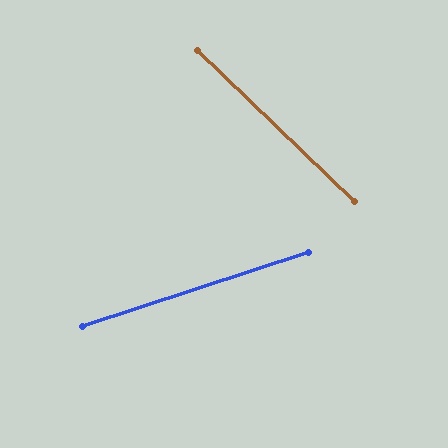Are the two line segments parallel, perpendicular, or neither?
Neither parallel nor perpendicular — they differ by about 62°.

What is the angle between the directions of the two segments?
Approximately 62 degrees.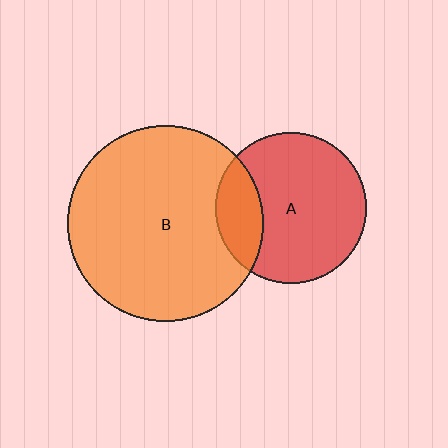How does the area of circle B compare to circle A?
Approximately 1.7 times.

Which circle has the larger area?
Circle B (orange).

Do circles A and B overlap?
Yes.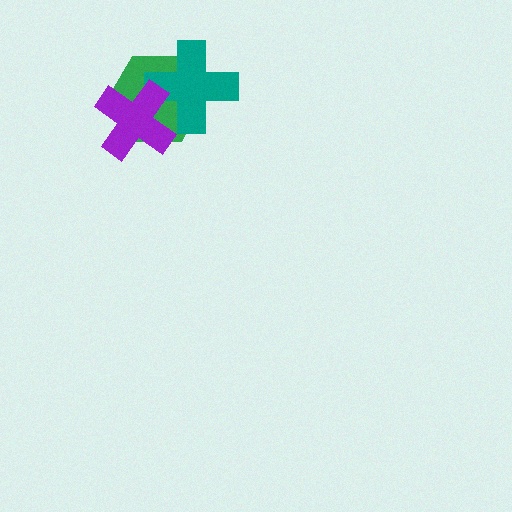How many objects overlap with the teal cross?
2 objects overlap with the teal cross.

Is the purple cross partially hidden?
No, no other shape covers it.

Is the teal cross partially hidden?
Yes, it is partially covered by another shape.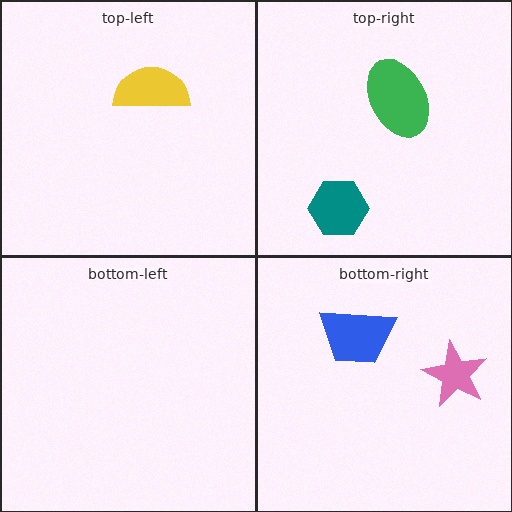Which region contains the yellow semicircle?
The top-left region.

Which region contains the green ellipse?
The top-right region.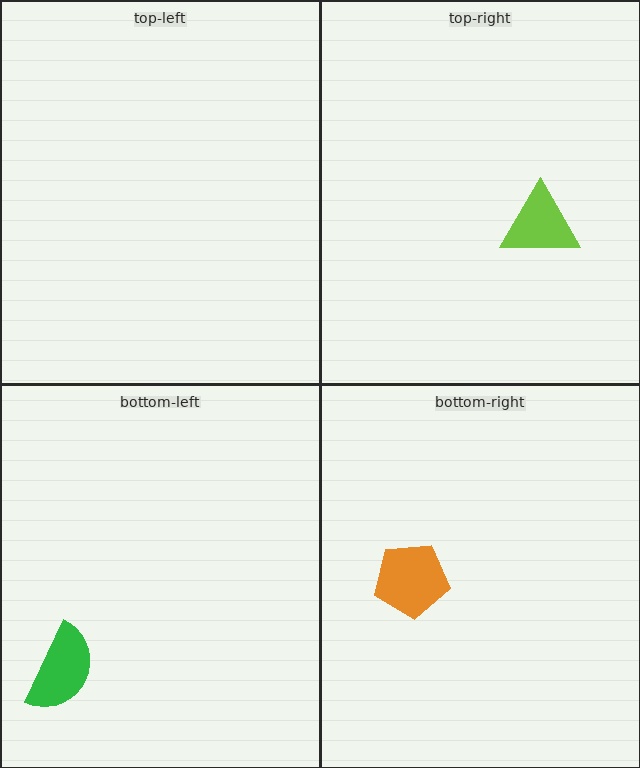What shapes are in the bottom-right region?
The orange pentagon.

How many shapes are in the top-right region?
1.